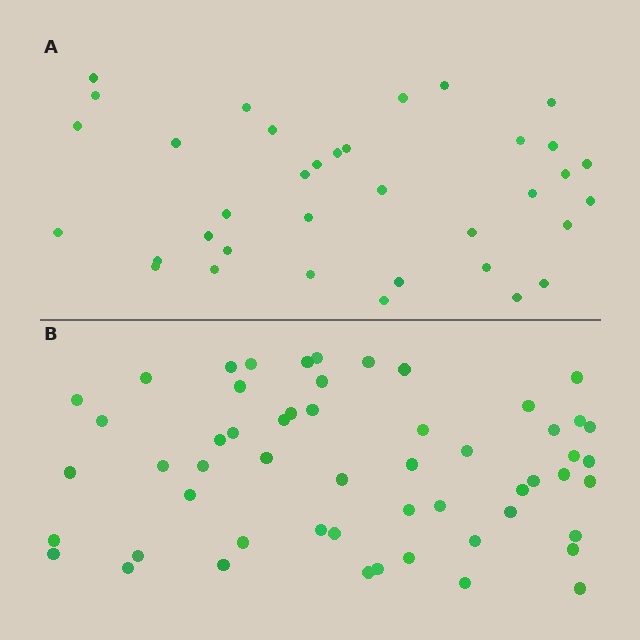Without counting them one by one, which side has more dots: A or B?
Region B (the bottom region) has more dots.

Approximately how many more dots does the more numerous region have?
Region B has approximately 20 more dots than region A.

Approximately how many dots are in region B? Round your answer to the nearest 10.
About 60 dots. (The exact count is 55, which rounds to 60.)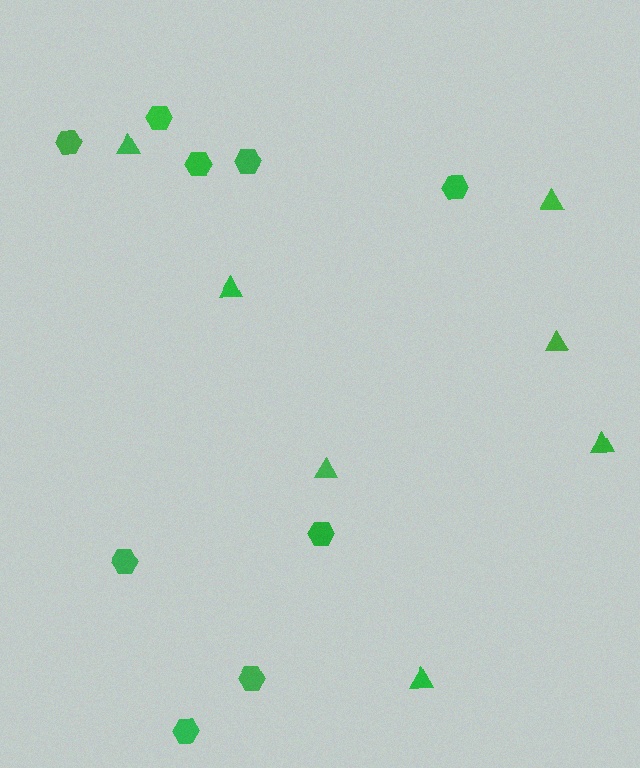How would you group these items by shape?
There are 2 groups: one group of triangles (7) and one group of hexagons (9).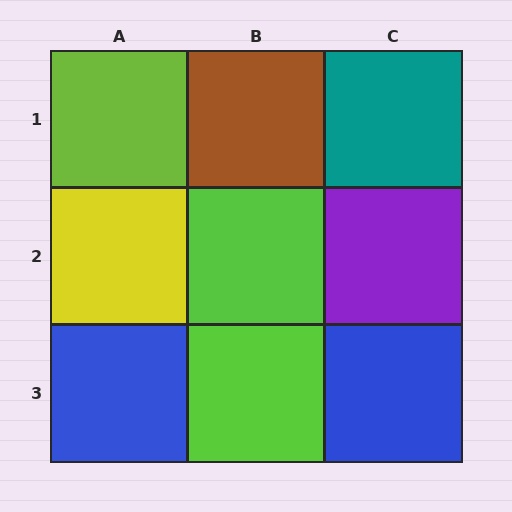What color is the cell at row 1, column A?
Lime.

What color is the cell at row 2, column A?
Yellow.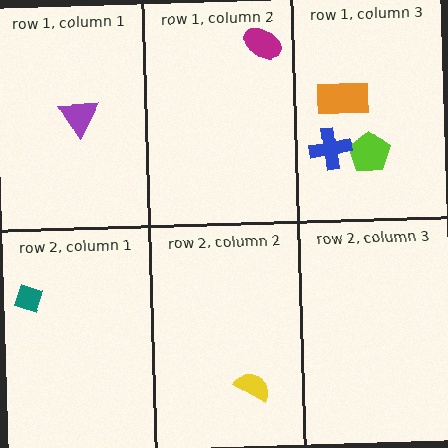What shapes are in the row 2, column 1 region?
The teal diamond.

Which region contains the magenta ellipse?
The row 1, column 2 region.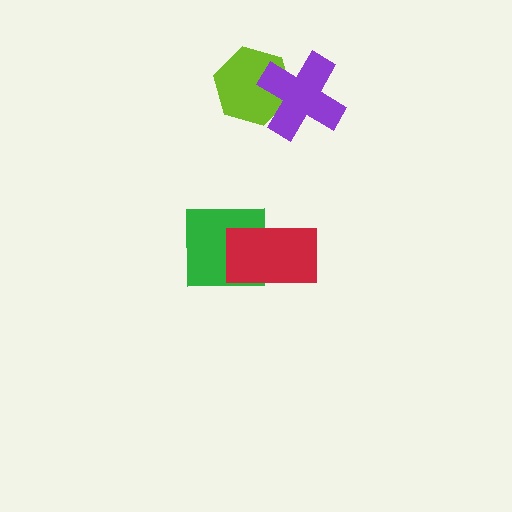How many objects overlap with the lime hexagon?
1 object overlaps with the lime hexagon.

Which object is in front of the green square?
The red rectangle is in front of the green square.